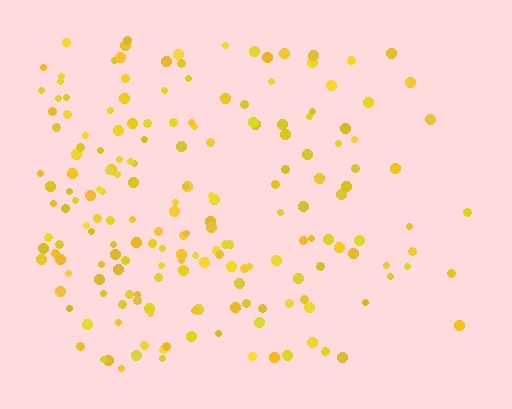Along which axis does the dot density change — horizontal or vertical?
Horizontal.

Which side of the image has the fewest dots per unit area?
The right.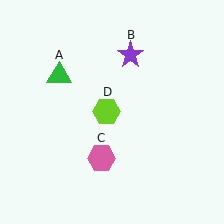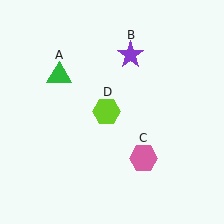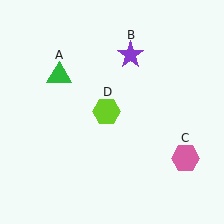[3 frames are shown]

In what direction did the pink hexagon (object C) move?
The pink hexagon (object C) moved right.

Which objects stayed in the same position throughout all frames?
Green triangle (object A) and purple star (object B) and lime hexagon (object D) remained stationary.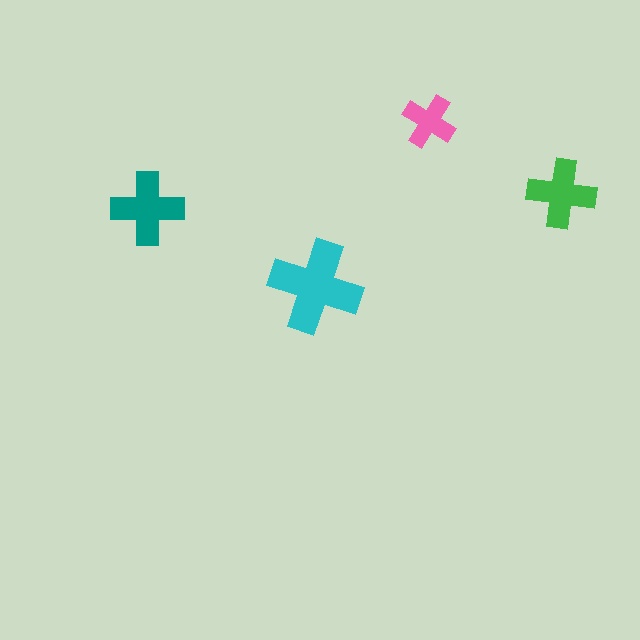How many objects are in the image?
There are 4 objects in the image.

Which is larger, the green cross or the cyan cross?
The cyan one.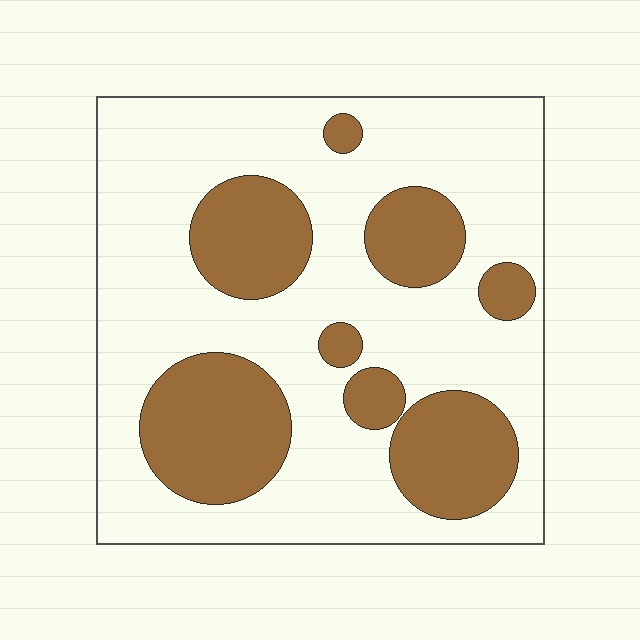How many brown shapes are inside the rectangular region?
8.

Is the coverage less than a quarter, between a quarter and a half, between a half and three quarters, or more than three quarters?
Between a quarter and a half.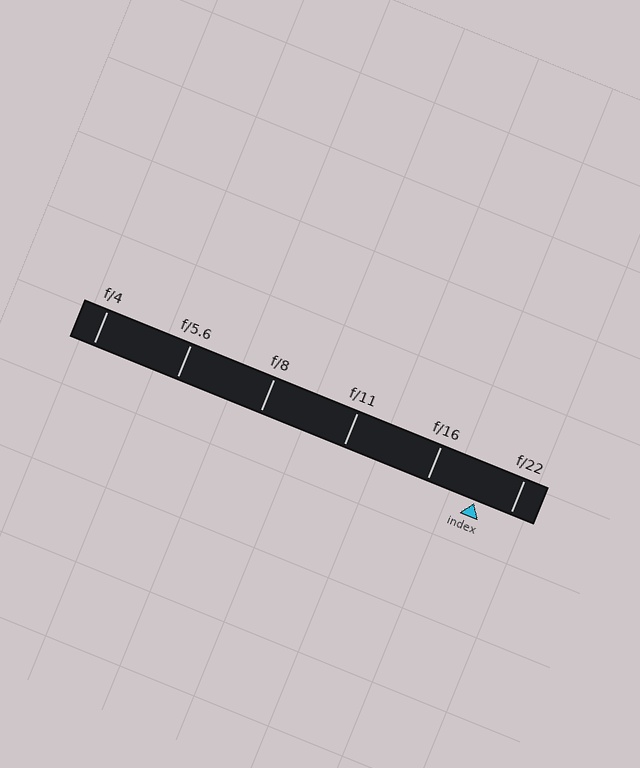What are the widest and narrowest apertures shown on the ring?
The widest aperture shown is f/4 and the narrowest is f/22.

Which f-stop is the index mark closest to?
The index mark is closest to f/22.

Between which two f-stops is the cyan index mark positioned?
The index mark is between f/16 and f/22.